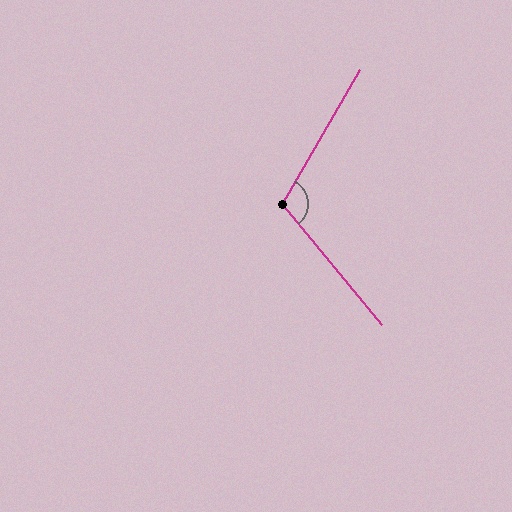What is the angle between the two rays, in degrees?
Approximately 110 degrees.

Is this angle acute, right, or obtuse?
It is obtuse.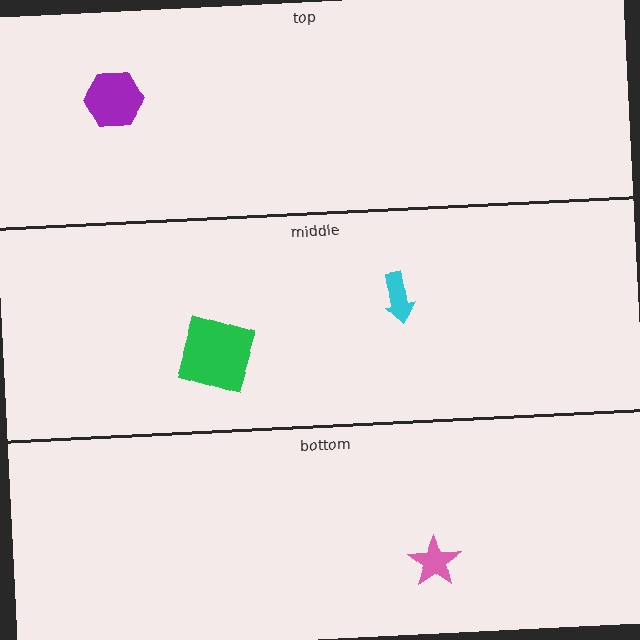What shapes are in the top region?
The purple hexagon.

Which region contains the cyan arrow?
The middle region.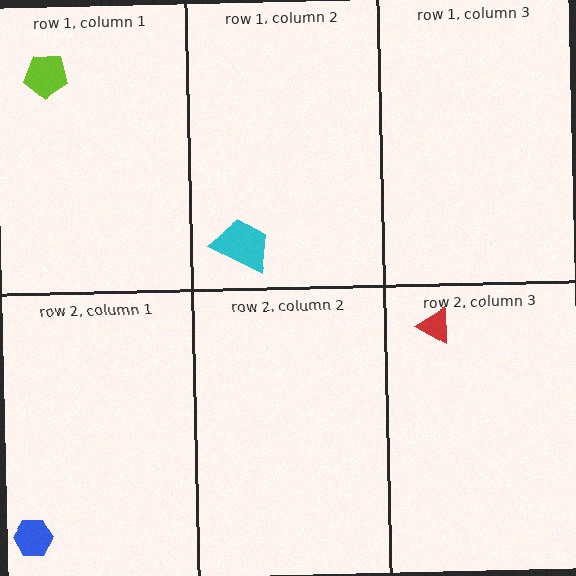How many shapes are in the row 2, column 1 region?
1.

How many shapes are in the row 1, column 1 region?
1.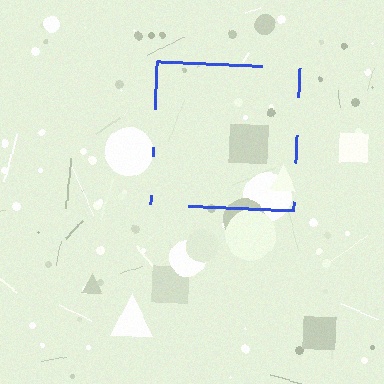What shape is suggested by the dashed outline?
The dashed outline suggests a square.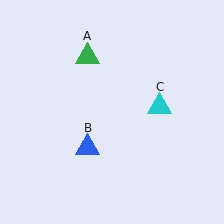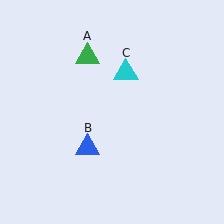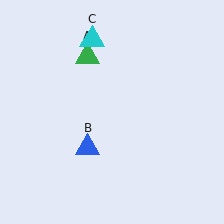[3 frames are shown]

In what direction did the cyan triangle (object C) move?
The cyan triangle (object C) moved up and to the left.